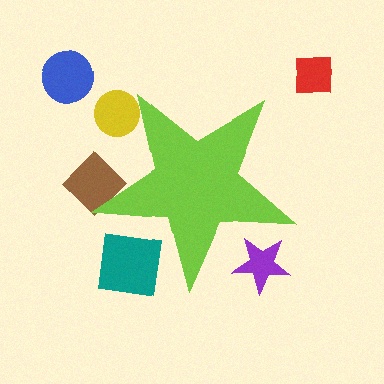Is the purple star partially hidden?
Yes, the purple star is partially hidden behind the lime star.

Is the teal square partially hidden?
Yes, the teal square is partially hidden behind the lime star.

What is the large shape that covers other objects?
A lime star.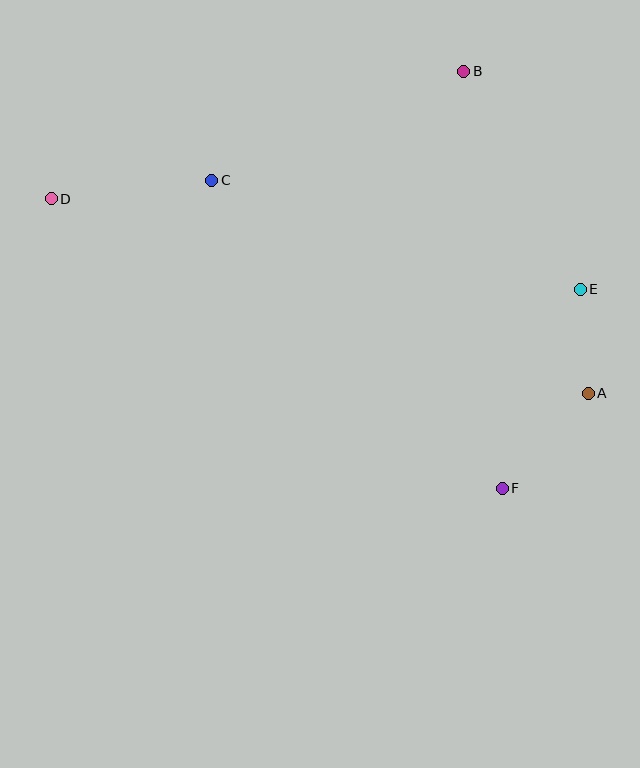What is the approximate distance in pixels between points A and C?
The distance between A and C is approximately 433 pixels.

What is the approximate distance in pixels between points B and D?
The distance between B and D is approximately 432 pixels.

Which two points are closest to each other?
Points A and E are closest to each other.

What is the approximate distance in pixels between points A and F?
The distance between A and F is approximately 128 pixels.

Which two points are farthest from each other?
Points A and D are farthest from each other.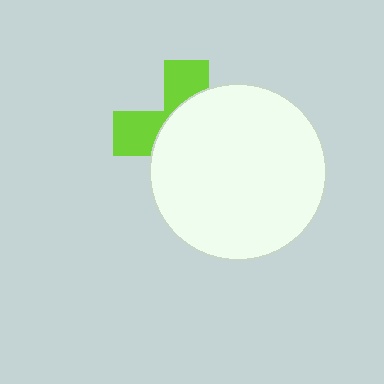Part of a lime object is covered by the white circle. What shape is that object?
It is a cross.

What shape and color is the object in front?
The object in front is a white circle.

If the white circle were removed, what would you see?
You would see the complete lime cross.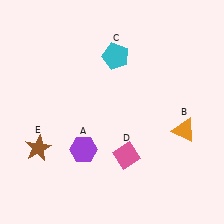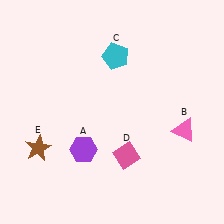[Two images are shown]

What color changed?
The triangle (B) changed from orange in Image 1 to pink in Image 2.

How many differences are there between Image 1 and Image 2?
There is 1 difference between the two images.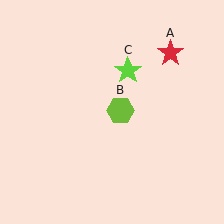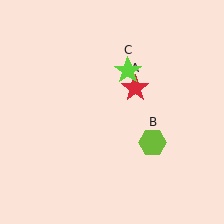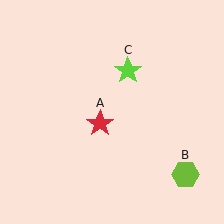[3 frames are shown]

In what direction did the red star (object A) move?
The red star (object A) moved down and to the left.